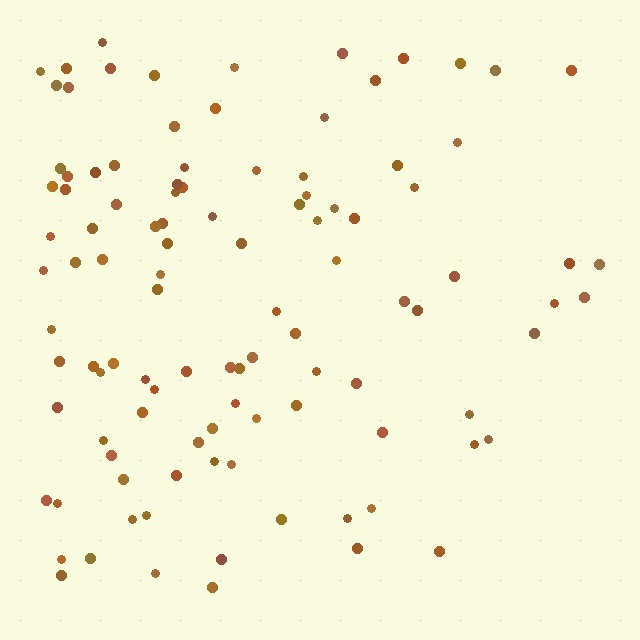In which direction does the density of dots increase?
From right to left, with the left side densest.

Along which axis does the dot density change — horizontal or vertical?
Horizontal.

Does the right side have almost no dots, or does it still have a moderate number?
Still a moderate number, just noticeably fewer than the left.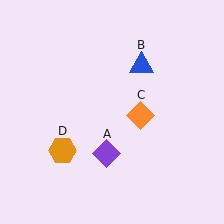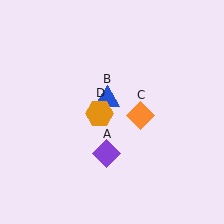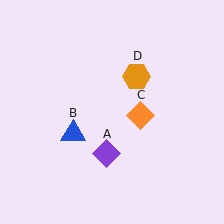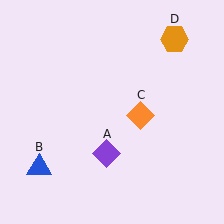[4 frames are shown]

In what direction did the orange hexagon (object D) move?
The orange hexagon (object D) moved up and to the right.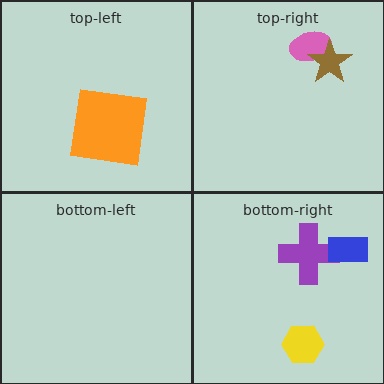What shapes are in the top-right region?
The pink ellipse, the brown star.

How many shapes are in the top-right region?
2.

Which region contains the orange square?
The top-left region.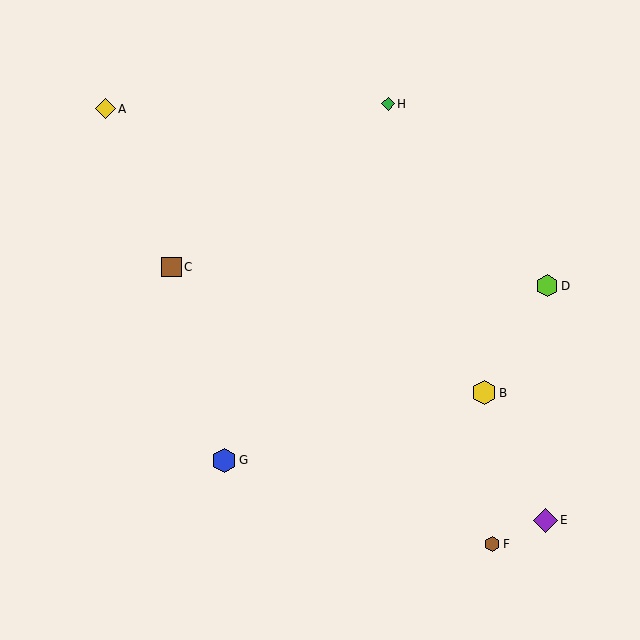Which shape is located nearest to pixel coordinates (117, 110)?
The yellow diamond (labeled A) at (105, 109) is nearest to that location.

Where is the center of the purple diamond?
The center of the purple diamond is at (545, 520).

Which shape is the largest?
The blue hexagon (labeled G) is the largest.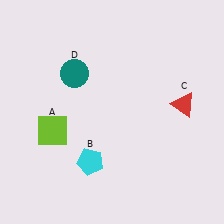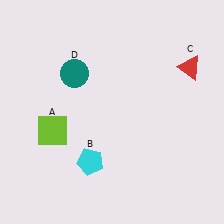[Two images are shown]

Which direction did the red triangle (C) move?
The red triangle (C) moved up.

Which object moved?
The red triangle (C) moved up.